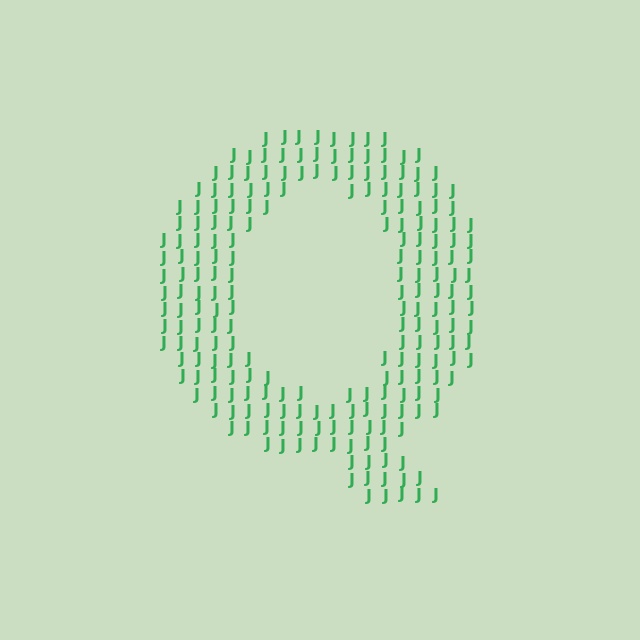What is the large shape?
The large shape is the letter Q.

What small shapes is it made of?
It is made of small letter J's.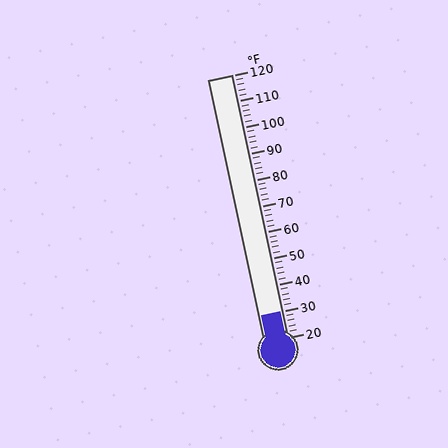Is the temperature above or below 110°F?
The temperature is below 110°F.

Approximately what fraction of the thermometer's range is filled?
The thermometer is filled to approximately 10% of its range.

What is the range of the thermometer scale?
The thermometer scale ranges from 20°F to 120°F.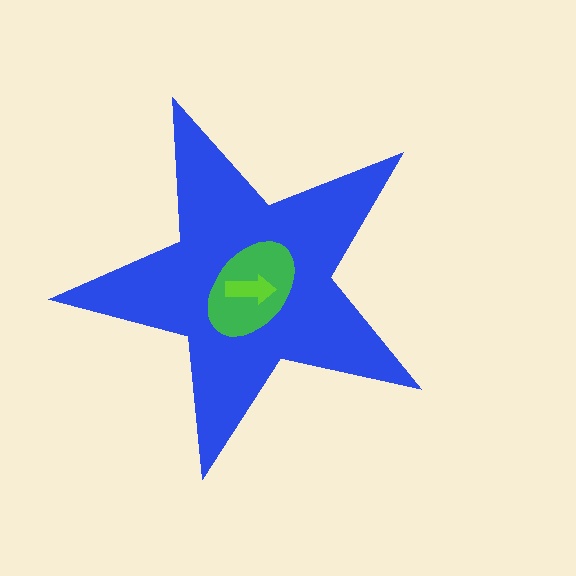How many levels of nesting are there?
3.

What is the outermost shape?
The blue star.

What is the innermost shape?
The lime arrow.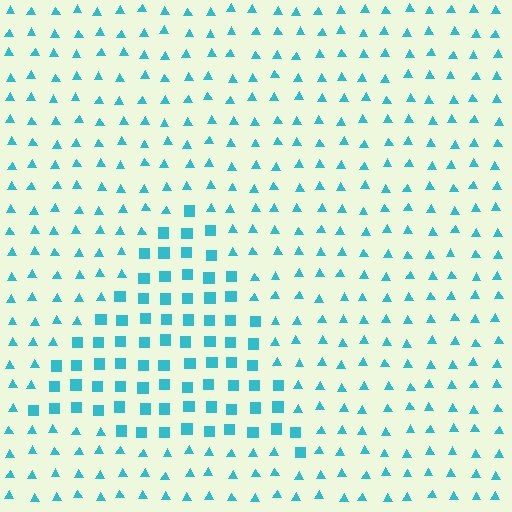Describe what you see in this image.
The image is filled with small cyan elements arranged in a uniform grid. A triangle-shaped region contains squares, while the surrounding area contains triangles. The boundary is defined purely by the change in element shape.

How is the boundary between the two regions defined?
The boundary is defined by a change in element shape: squares inside vs. triangles outside. All elements share the same color and spacing.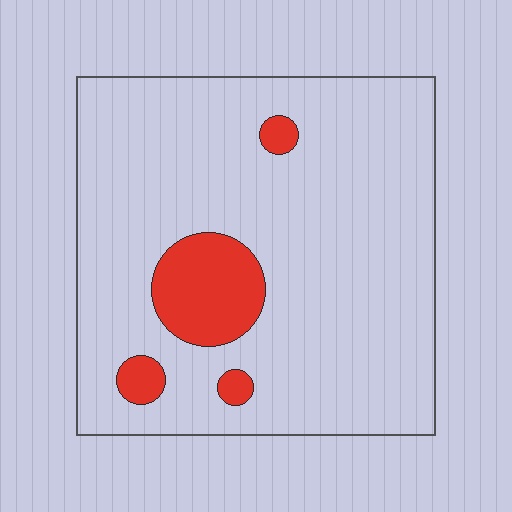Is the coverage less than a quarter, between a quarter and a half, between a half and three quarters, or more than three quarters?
Less than a quarter.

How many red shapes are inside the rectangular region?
4.